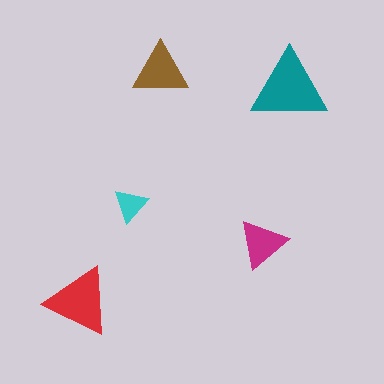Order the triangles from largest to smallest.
the teal one, the red one, the brown one, the magenta one, the cyan one.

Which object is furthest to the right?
The teal triangle is rightmost.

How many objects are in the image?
There are 5 objects in the image.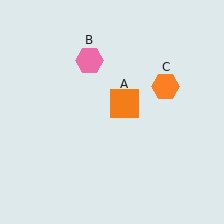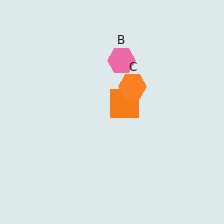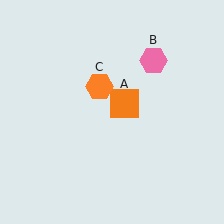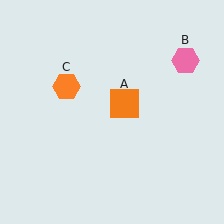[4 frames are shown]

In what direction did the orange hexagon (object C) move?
The orange hexagon (object C) moved left.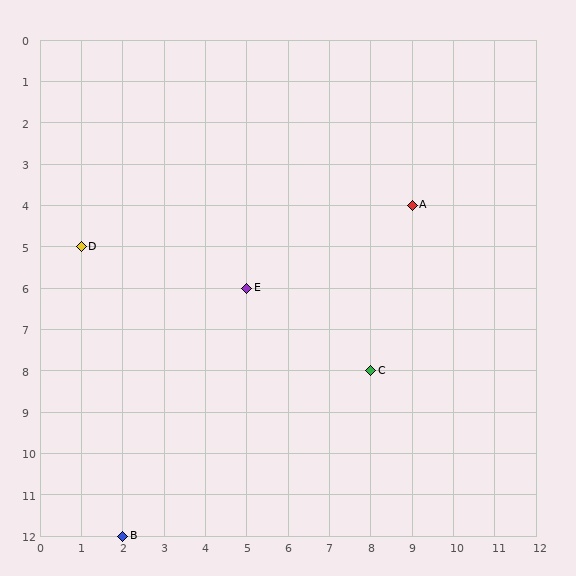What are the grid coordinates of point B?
Point B is at grid coordinates (2, 12).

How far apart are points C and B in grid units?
Points C and B are 6 columns and 4 rows apart (about 7.2 grid units diagonally).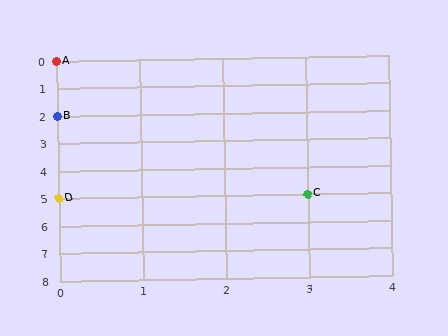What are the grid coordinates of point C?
Point C is at grid coordinates (3, 5).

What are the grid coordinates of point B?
Point B is at grid coordinates (0, 2).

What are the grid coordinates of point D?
Point D is at grid coordinates (0, 5).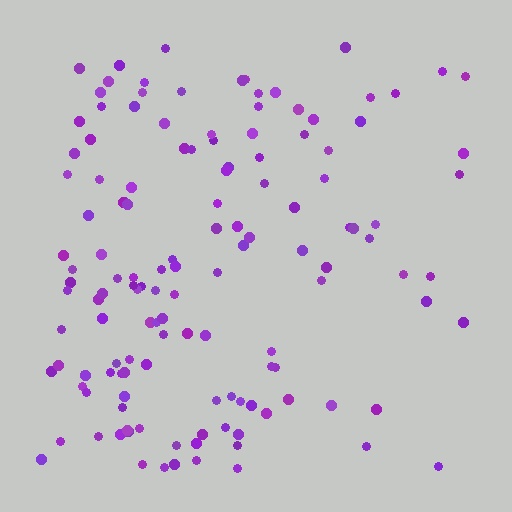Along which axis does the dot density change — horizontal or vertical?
Horizontal.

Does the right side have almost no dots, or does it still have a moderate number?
Still a moderate number, just noticeably fewer than the left.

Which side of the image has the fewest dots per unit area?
The right.